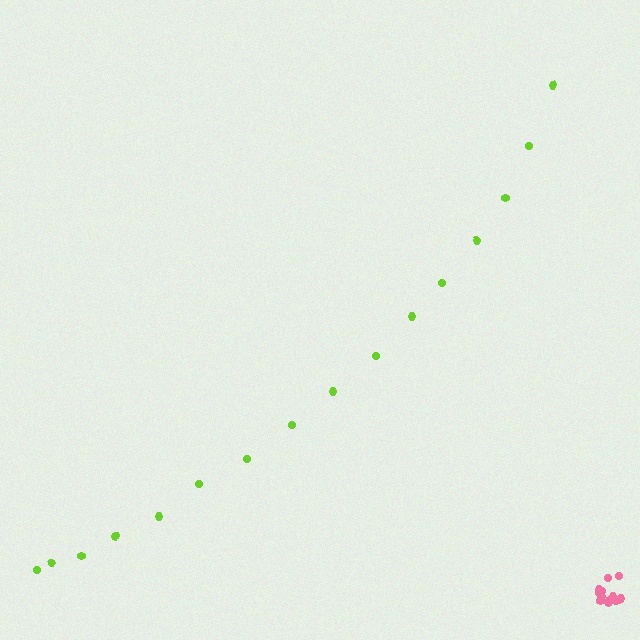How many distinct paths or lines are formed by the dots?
There are 2 distinct paths.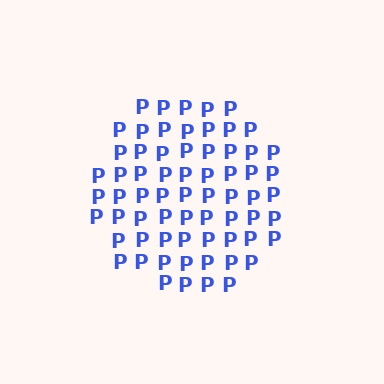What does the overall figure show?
The overall figure shows a circle.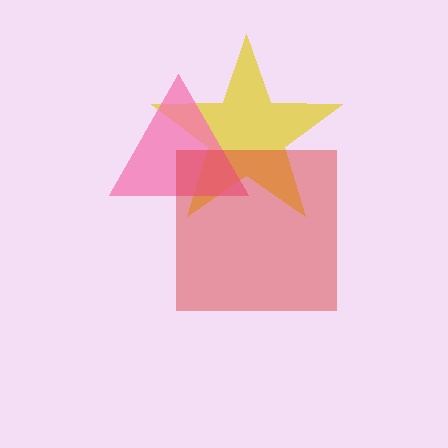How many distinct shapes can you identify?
There are 3 distinct shapes: a yellow star, a pink triangle, a red square.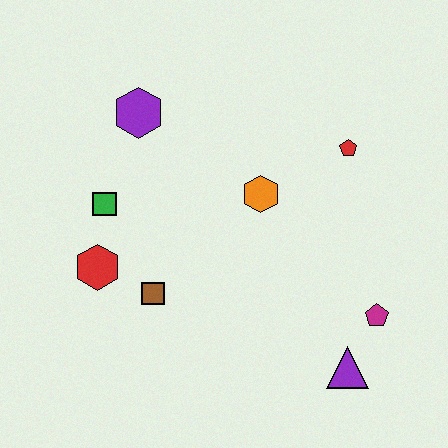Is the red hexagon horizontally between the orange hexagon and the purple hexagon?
No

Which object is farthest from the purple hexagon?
The purple triangle is farthest from the purple hexagon.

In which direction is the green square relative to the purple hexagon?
The green square is below the purple hexagon.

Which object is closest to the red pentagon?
The orange hexagon is closest to the red pentagon.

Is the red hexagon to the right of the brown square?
No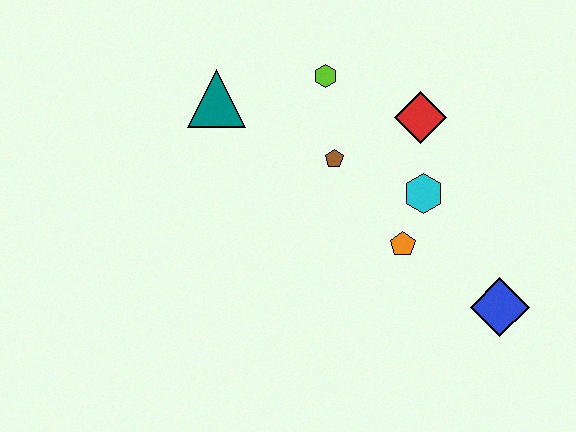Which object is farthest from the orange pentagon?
The teal triangle is farthest from the orange pentagon.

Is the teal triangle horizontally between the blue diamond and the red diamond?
No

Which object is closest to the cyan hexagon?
The orange pentagon is closest to the cyan hexagon.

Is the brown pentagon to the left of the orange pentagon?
Yes